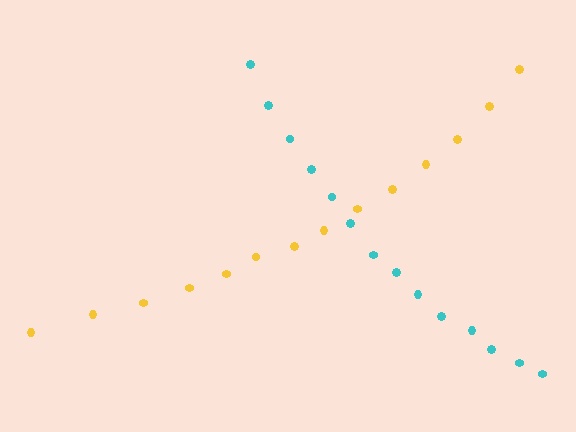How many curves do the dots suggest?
There are 2 distinct paths.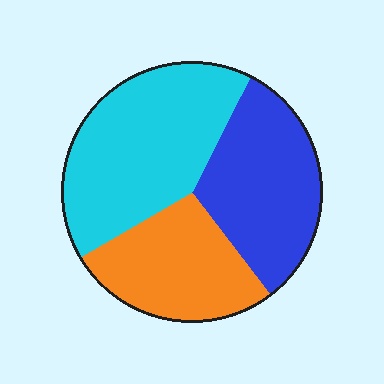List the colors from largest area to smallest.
From largest to smallest: cyan, blue, orange.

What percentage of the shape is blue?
Blue covers roughly 30% of the shape.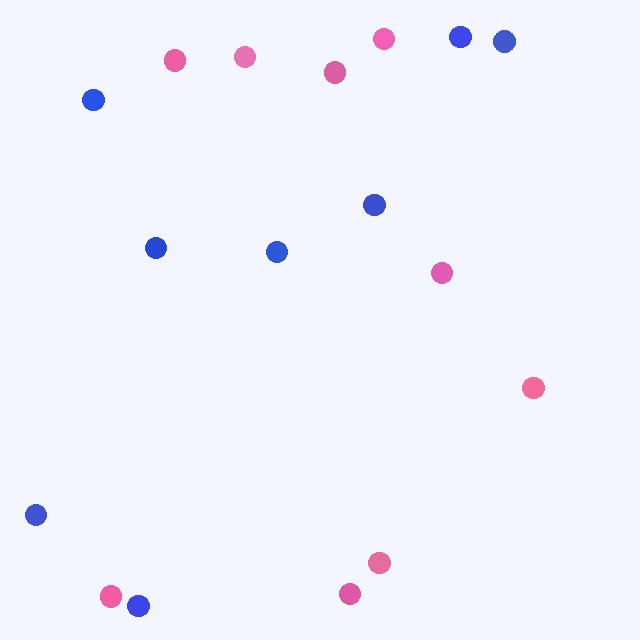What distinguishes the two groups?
There are 2 groups: one group of blue circles (8) and one group of pink circles (9).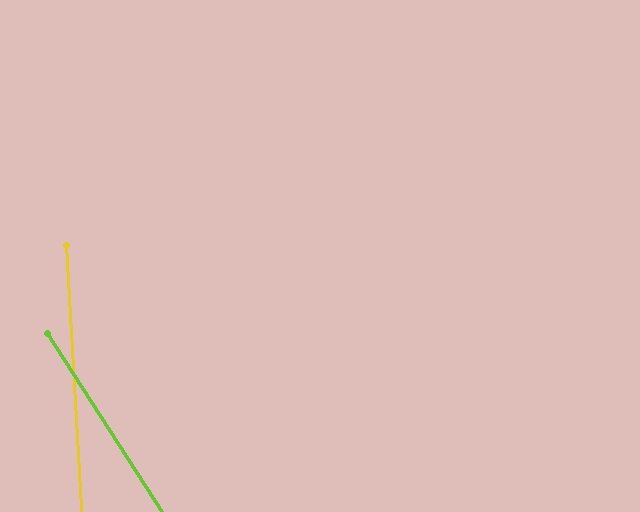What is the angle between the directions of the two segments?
Approximately 29 degrees.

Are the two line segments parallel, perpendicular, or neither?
Neither parallel nor perpendicular — they differ by about 29°.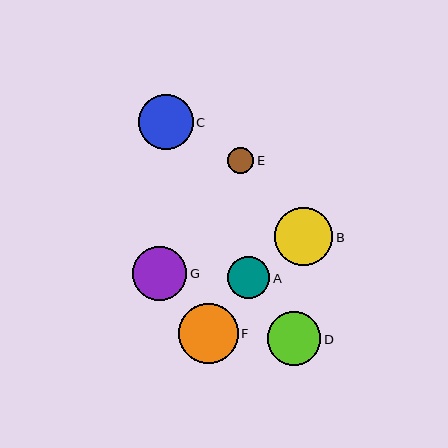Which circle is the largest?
Circle F is the largest with a size of approximately 60 pixels.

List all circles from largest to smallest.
From largest to smallest: F, B, C, G, D, A, E.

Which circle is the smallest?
Circle E is the smallest with a size of approximately 26 pixels.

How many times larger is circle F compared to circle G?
Circle F is approximately 1.1 times the size of circle G.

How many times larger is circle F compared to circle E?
Circle F is approximately 2.3 times the size of circle E.